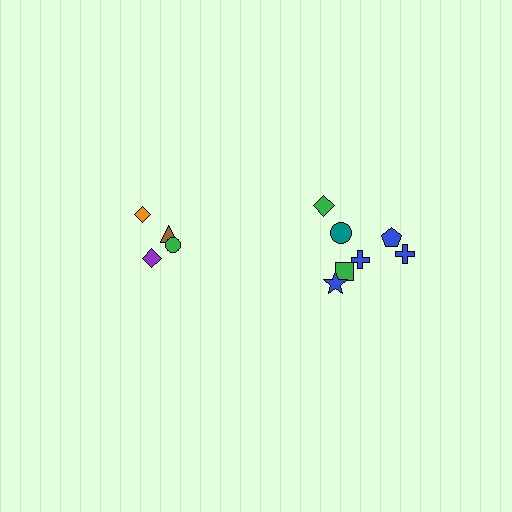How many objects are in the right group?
There are 7 objects.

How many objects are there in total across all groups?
There are 11 objects.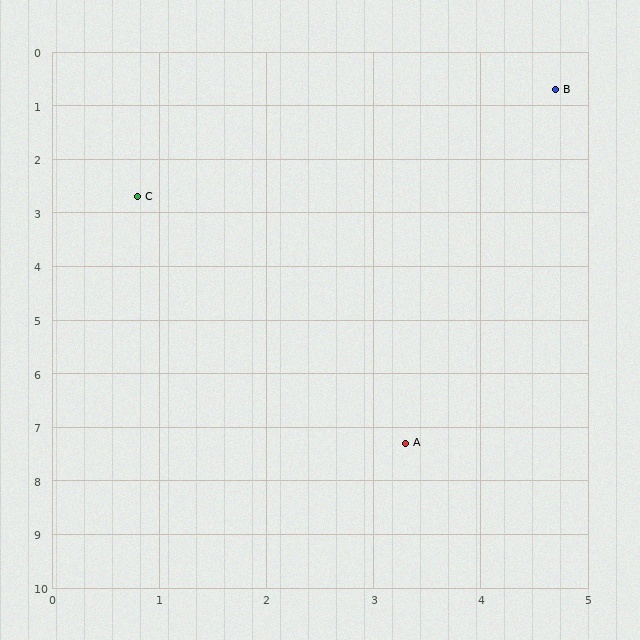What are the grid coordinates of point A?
Point A is at approximately (3.3, 7.3).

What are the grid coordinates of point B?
Point B is at approximately (4.7, 0.7).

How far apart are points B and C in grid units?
Points B and C are about 4.4 grid units apart.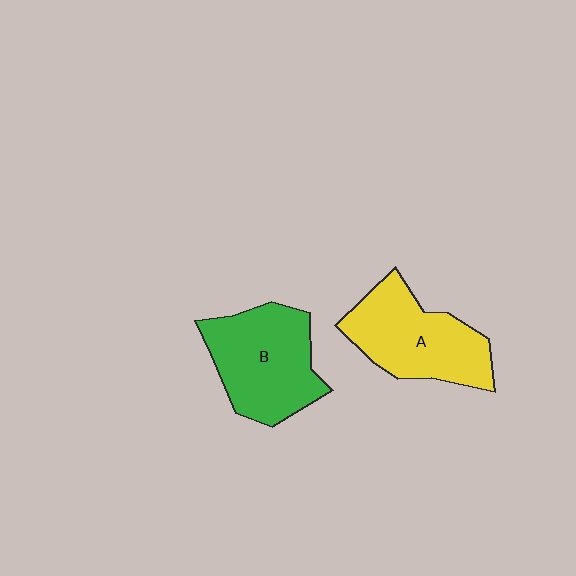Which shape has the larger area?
Shape B (green).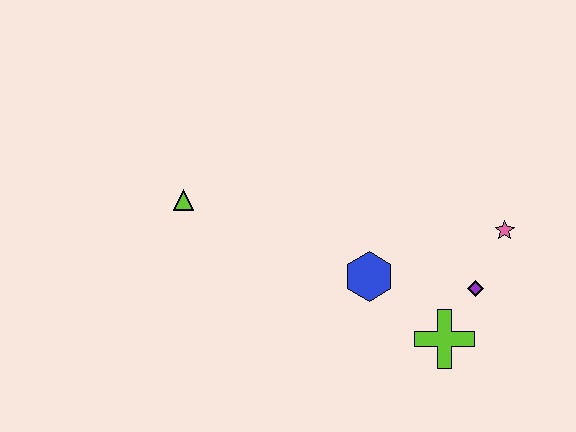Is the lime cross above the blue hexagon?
No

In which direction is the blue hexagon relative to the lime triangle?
The blue hexagon is to the right of the lime triangle.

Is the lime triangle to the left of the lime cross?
Yes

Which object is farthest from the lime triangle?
The pink star is farthest from the lime triangle.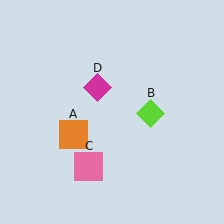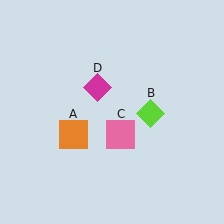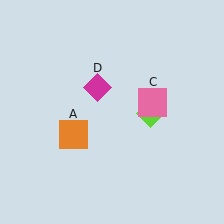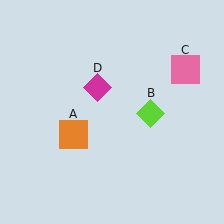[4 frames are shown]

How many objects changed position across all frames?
1 object changed position: pink square (object C).